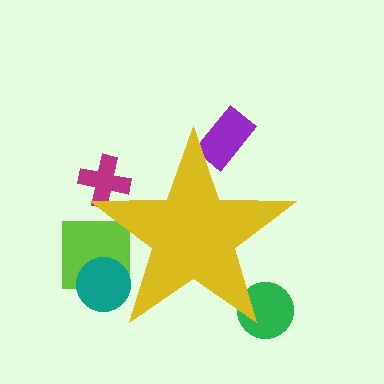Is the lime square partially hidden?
Yes, the lime square is partially hidden behind the yellow star.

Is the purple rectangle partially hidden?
Yes, the purple rectangle is partially hidden behind the yellow star.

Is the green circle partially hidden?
Yes, the green circle is partially hidden behind the yellow star.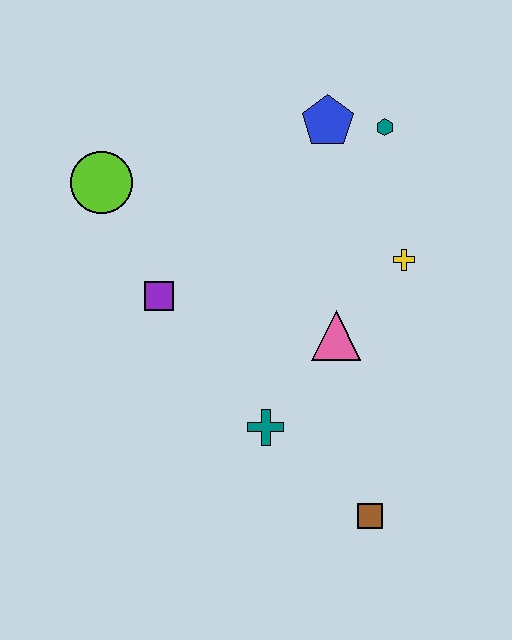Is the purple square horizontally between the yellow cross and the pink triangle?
No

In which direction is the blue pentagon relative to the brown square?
The blue pentagon is above the brown square.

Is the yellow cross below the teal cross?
No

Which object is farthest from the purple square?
The brown square is farthest from the purple square.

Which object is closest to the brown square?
The teal cross is closest to the brown square.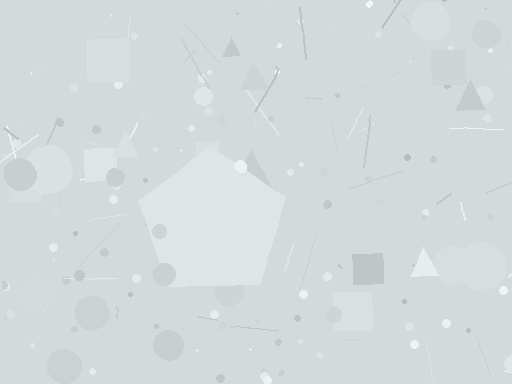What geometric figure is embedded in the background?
A pentagon is embedded in the background.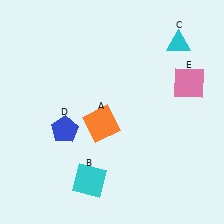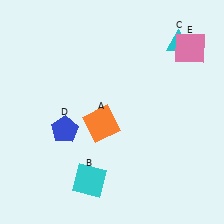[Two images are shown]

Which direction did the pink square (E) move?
The pink square (E) moved up.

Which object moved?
The pink square (E) moved up.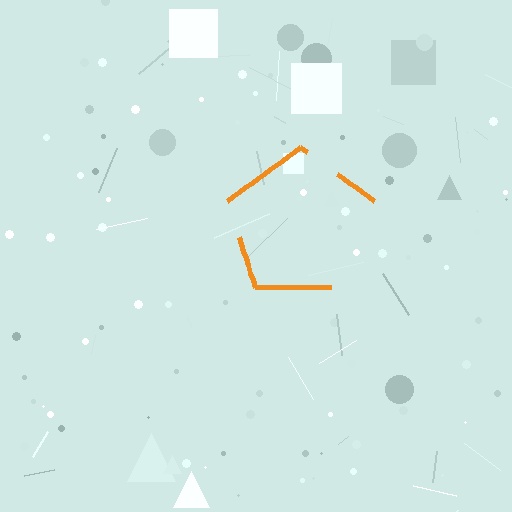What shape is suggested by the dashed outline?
The dashed outline suggests a pentagon.